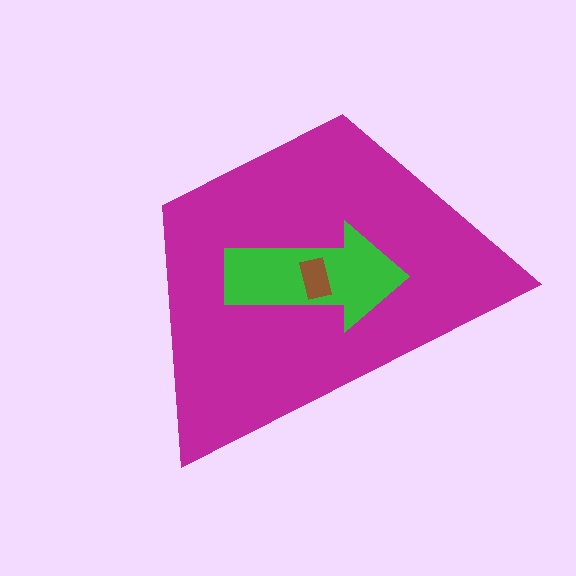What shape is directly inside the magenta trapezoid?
The green arrow.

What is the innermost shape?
The brown rectangle.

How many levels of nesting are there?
3.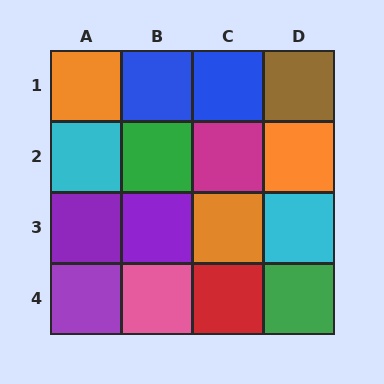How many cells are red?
1 cell is red.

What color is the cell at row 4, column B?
Pink.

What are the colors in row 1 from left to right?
Orange, blue, blue, brown.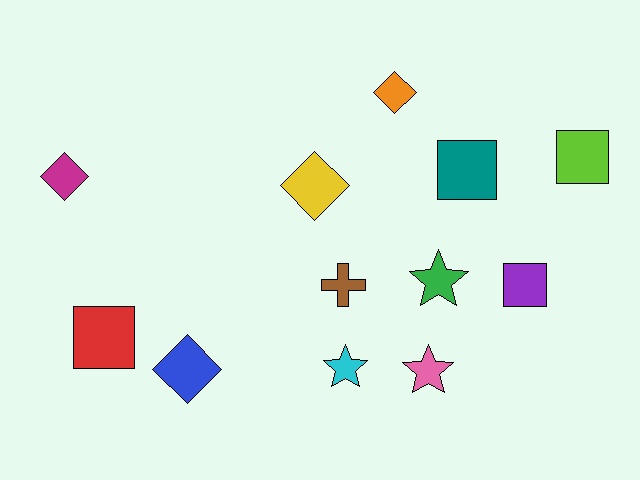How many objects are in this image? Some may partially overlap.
There are 12 objects.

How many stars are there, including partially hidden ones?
There are 3 stars.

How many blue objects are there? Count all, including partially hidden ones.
There is 1 blue object.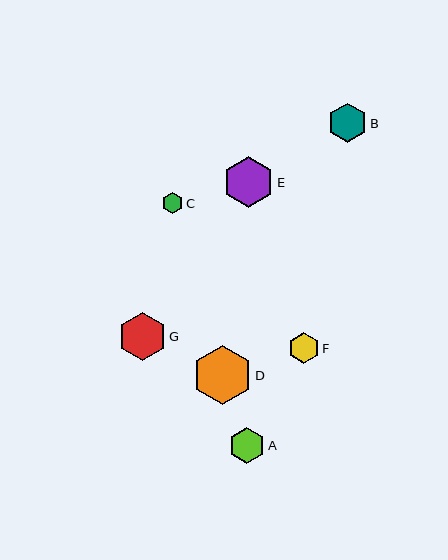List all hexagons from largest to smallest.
From largest to smallest: D, E, G, B, A, F, C.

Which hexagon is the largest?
Hexagon D is the largest with a size of approximately 59 pixels.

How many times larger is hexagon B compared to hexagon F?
Hexagon B is approximately 1.3 times the size of hexagon F.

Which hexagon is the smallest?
Hexagon C is the smallest with a size of approximately 21 pixels.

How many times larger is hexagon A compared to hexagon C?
Hexagon A is approximately 1.7 times the size of hexagon C.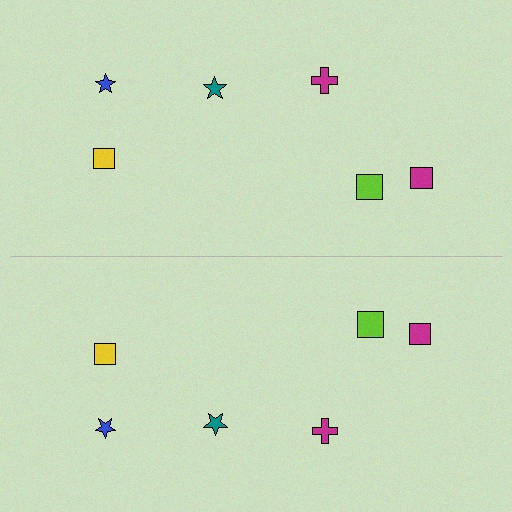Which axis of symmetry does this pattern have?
The pattern has a horizontal axis of symmetry running through the center of the image.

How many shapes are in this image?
There are 12 shapes in this image.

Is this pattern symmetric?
Yes, this pattern has bilateral (reflection) symmetry.